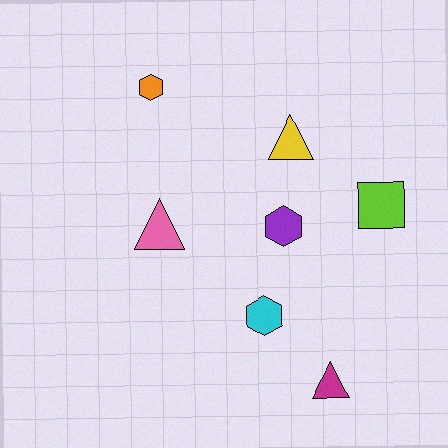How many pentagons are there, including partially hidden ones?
There are no pentagons.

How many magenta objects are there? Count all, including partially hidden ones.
There is 1 magenta object.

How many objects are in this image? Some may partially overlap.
There are 7 objects.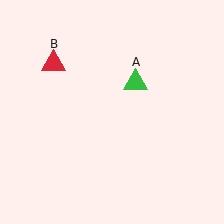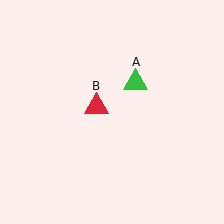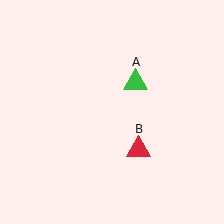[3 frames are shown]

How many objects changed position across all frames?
1 object changed position: red triangle (object B).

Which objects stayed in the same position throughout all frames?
Green triangle (object A) remained stationary.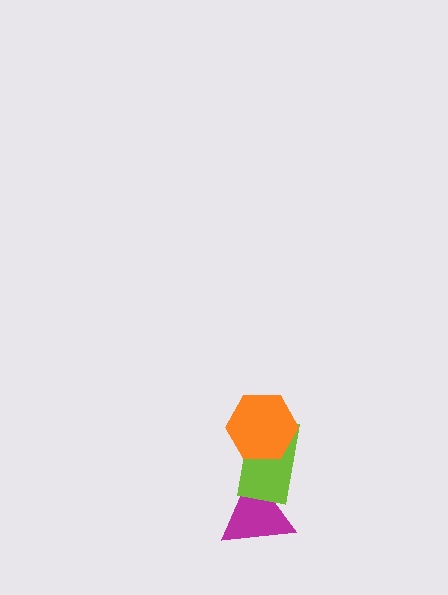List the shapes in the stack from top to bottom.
From top to bottom: the orange hexagon, the lime rectangle, the magenta triangle.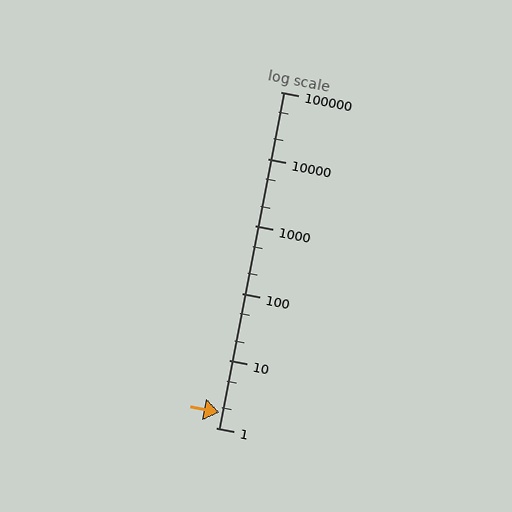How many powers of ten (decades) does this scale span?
The scale spans 5 decades, from 1 to 100000.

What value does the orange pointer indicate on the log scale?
The pointer indicates approximately 1.7.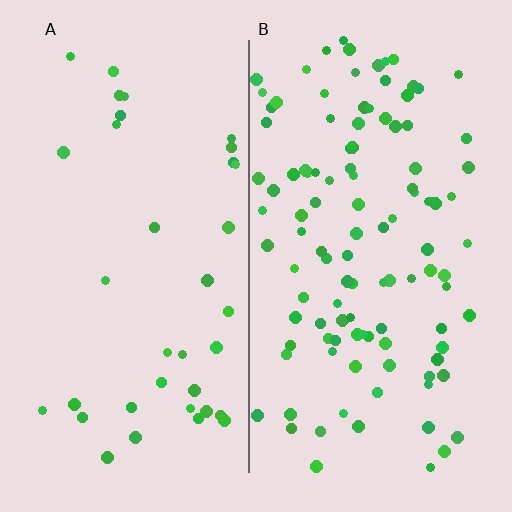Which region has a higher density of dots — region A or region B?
B (the right).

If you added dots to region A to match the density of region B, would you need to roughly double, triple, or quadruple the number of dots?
Approximately triple.